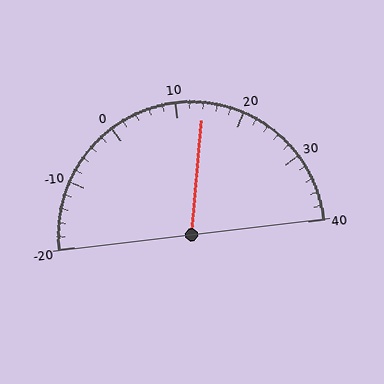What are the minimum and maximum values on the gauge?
The gauge ranges from -20 to 40.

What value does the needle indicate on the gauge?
The needle indicates approximately 14.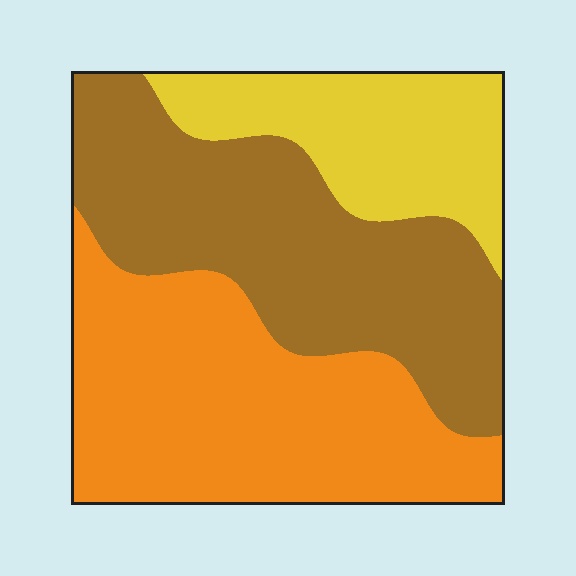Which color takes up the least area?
Yellow, at roughly 20%.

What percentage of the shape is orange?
Orange covers roughly 40% of the shape.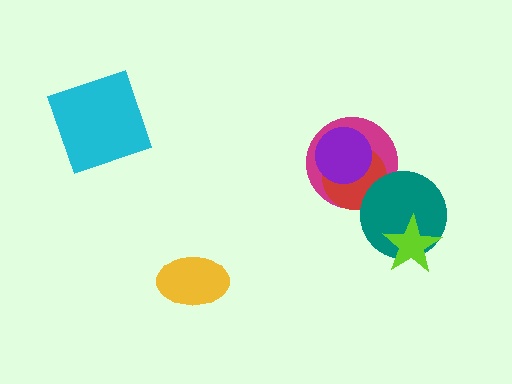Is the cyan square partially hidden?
No, no other shape covers it.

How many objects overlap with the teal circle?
3 objects overlap with the teal circle.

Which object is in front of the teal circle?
The lime star is in front of the teal circle.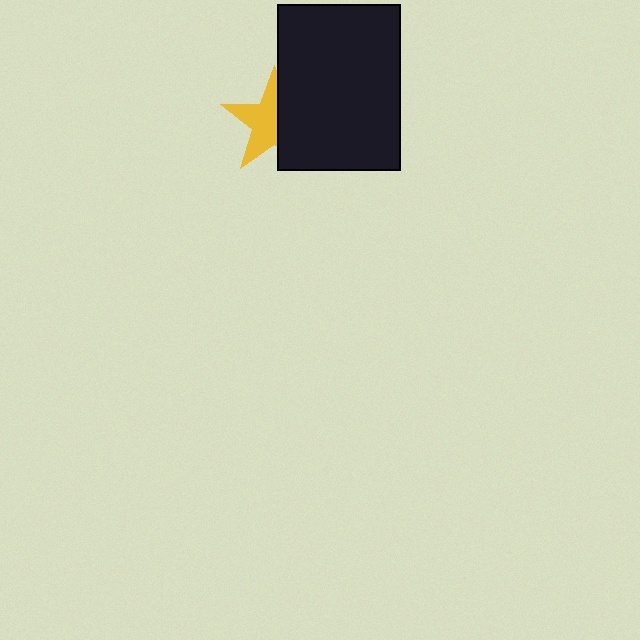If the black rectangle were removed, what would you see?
You would see the complete yellow star.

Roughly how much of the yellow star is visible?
About half of it is visible (roughly 57%).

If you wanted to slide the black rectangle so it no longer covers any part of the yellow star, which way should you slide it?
Slide it right — that is the most direct way to separate the two shapes.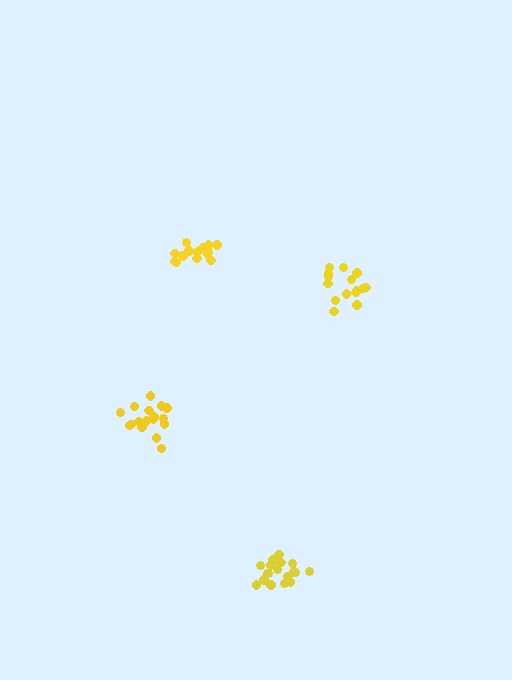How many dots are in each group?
Group 1: 17 dots, Group 2: 19 dots, Group 3: 15 dots, Group 4: 15 dots (66 total).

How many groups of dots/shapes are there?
There are 4 groups.